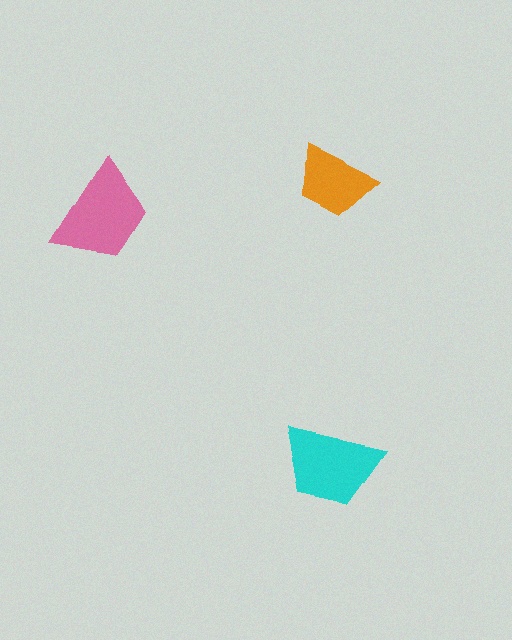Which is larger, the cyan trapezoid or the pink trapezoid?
The pink one.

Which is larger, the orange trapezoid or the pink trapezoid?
The pink one.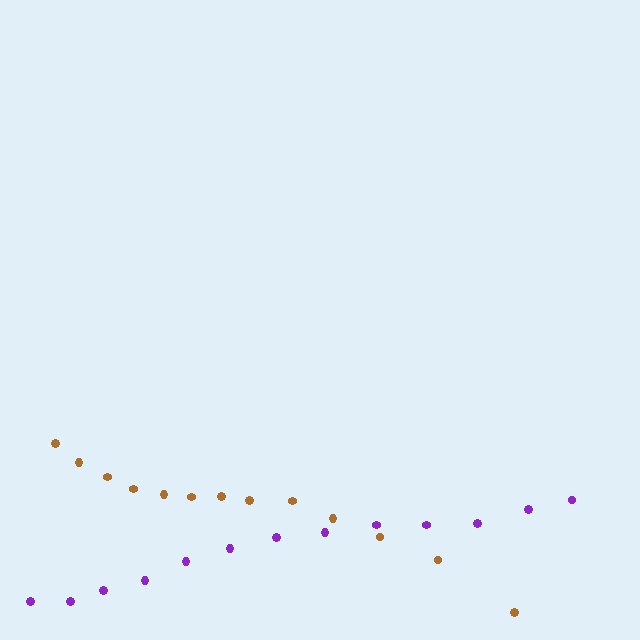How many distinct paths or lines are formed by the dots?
There are 2 distinct paths.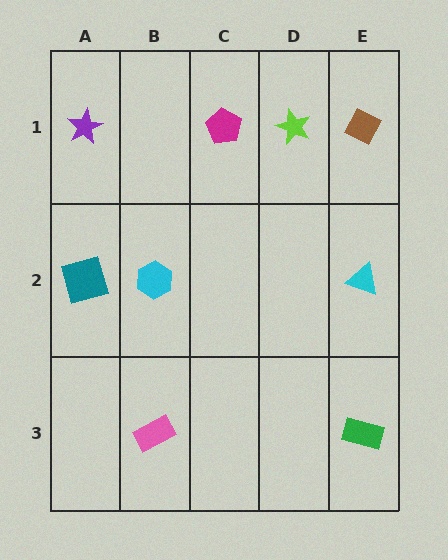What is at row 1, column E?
A brown diamond.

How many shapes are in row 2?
3 shapes.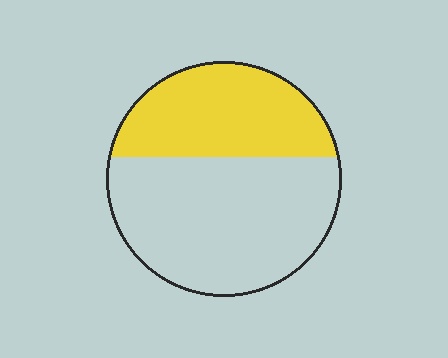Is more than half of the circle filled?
No.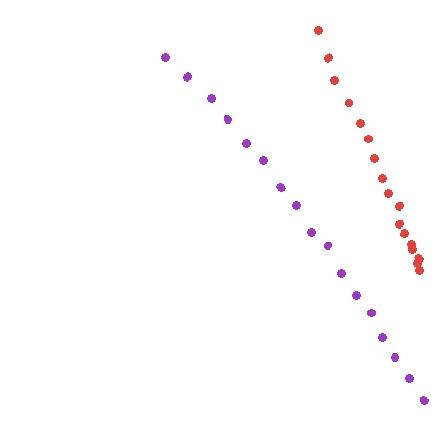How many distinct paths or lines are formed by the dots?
There are 2 distinct paths.